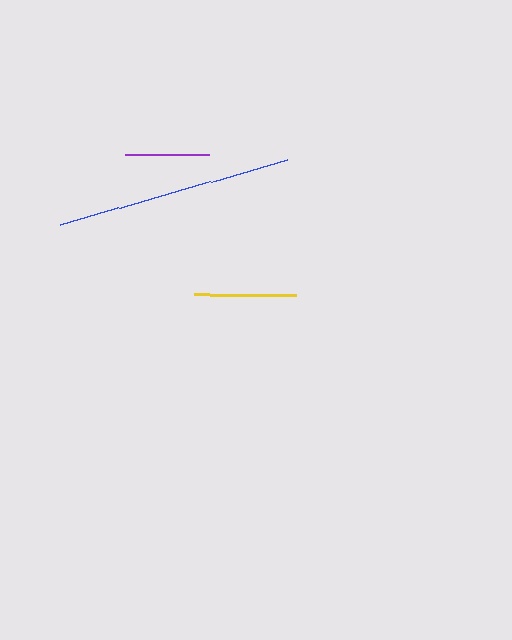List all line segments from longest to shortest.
From longest to shortest: blue, yellow, purple.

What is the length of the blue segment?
The blue segment is approximately 236 pixels long.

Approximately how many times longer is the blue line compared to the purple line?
The blue line is approximately 2.8 times the length of the purple line.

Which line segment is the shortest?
The purple line is the shortest at approximately 83 pixels.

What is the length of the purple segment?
The purple segment is approximately 83 pixels long.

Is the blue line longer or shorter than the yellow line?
The blue line is longer than the yellow line.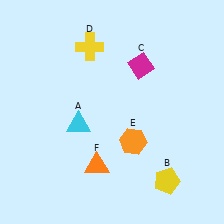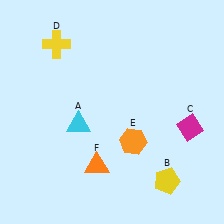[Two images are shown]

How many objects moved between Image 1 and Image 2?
2 objects moved between the two images.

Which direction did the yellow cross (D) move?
The yellow cross (D) moved left.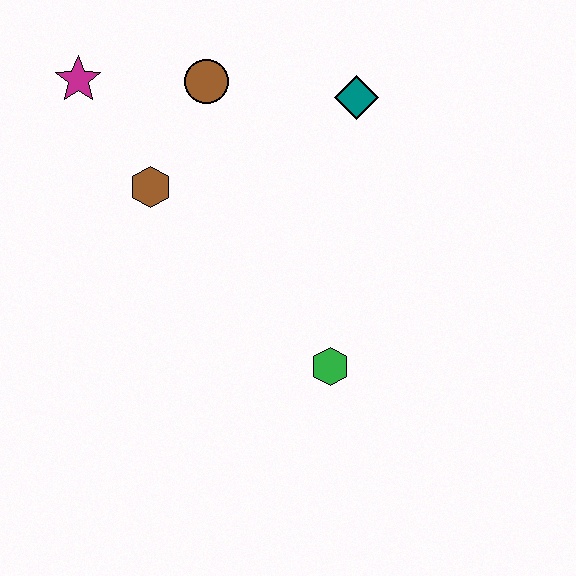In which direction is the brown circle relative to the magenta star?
The brown circle is to the right of the magenta star.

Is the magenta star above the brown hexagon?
Yes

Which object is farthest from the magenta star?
The green hexagon is farthest from the magenta star.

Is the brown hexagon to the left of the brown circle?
Yes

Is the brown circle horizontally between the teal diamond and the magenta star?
Yes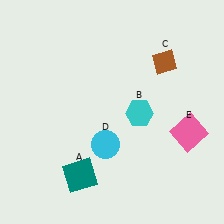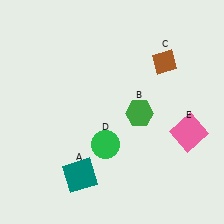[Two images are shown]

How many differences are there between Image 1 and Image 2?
There are 2 differences between the two images.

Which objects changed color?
B changed from cyan to green. D changed from cyan to green.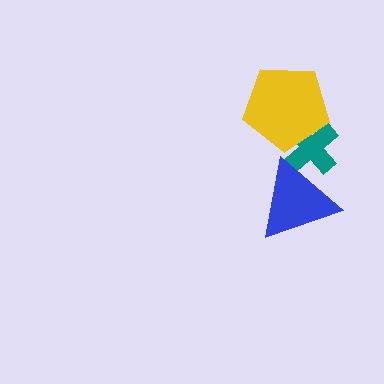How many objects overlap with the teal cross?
2 objects overlap with the teal cross.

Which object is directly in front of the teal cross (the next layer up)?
The blue triangle is directly in front of the teal cross.